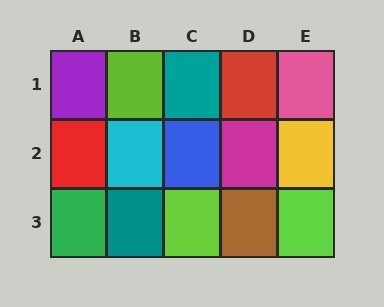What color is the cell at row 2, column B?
Cyan.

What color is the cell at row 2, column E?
Yellow.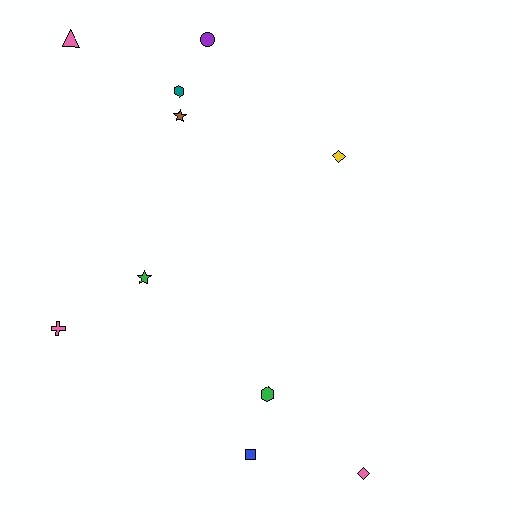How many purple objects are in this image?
There is 1 purple object.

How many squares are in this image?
There is 1 square.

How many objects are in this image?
There are 10 objects.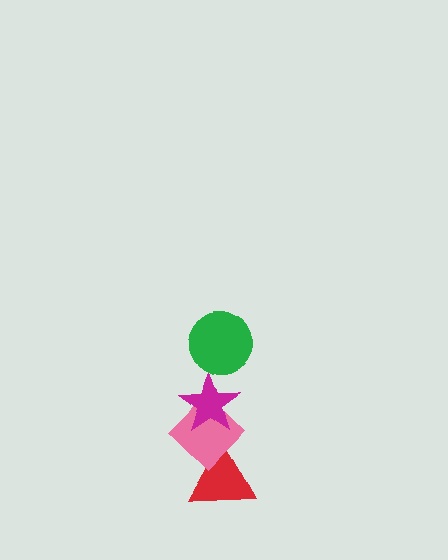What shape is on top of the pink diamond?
The magenta star is on top of the pink diamond.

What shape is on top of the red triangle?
The pink diamond is on top of the red triangle.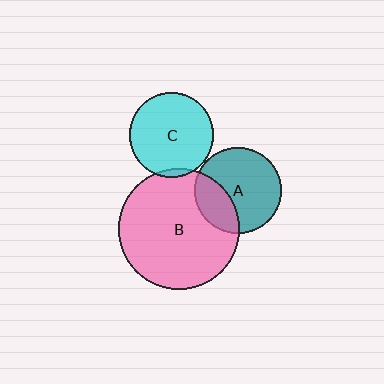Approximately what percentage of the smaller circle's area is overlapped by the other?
Approximately 30%.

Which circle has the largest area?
Circle B (pink).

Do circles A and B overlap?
Yes.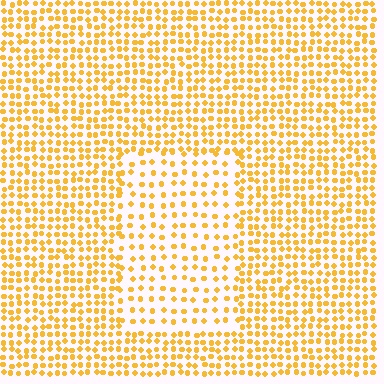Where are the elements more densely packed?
The elements are more densely packed outside the rectangle boundary.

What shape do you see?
I see a rectangle.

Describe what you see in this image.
The image contains small yellow elements arranged at two different densities. A rectangle-shaped region is visible where the elements are less densely packed than the surrounding area.